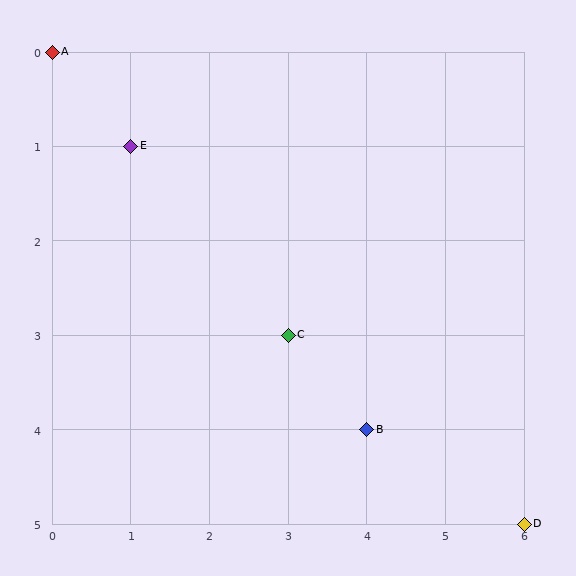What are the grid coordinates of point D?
Point D is at grid coordinates (6, 5).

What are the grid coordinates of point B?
Point B is at grid coordinates (4, 4).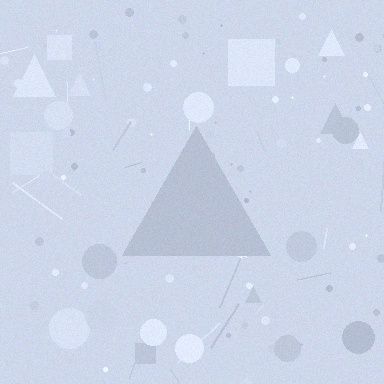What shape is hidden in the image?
A triangle is hidden in the image.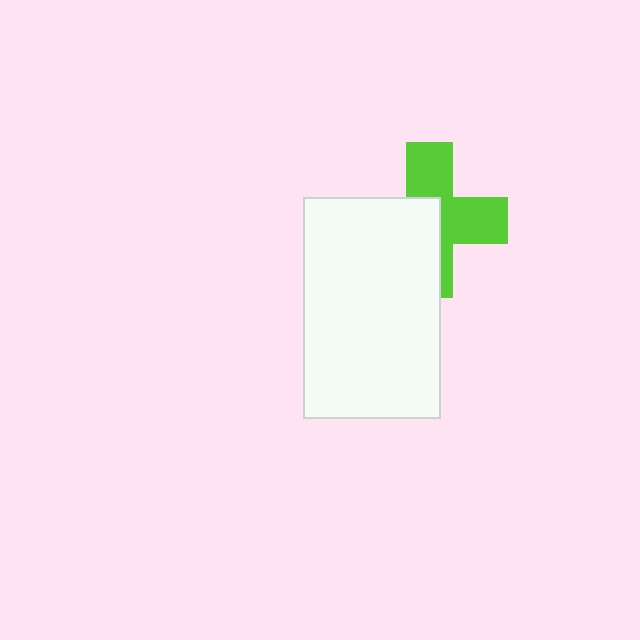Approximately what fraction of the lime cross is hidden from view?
Roughly 49% of the lime cross is hidden behind the white rectangle.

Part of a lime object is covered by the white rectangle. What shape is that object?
It is a cross.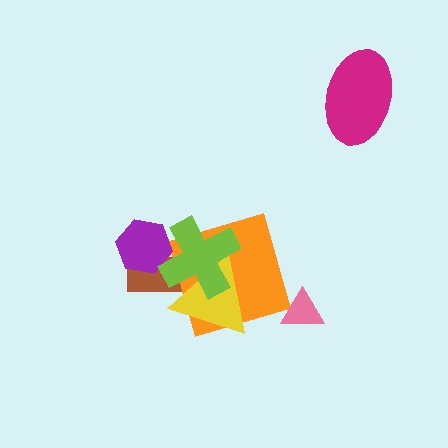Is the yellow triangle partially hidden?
Yes, it is partially covered by another shape.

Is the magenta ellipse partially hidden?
No, no other shape covers it.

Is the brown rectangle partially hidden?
Yes, it is partially covered by another shape.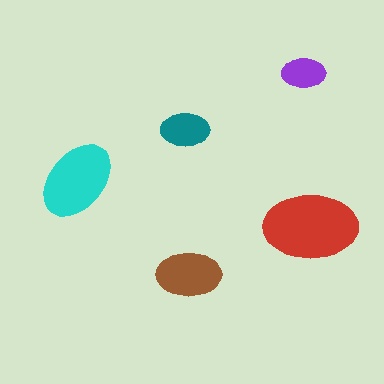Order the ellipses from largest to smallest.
the red one, the cyan one, the brown one, the teal one, the purple one.